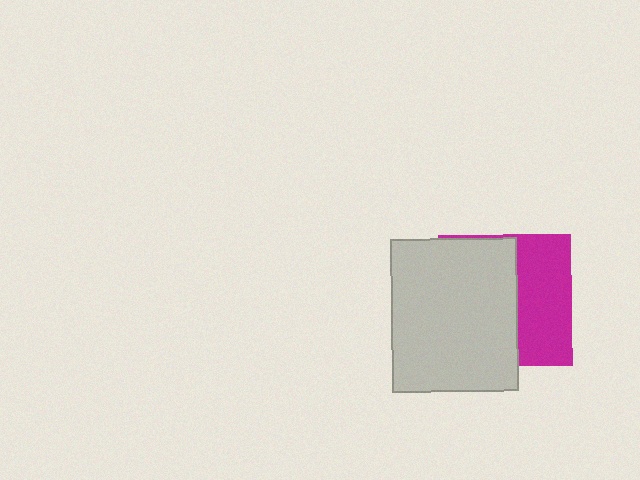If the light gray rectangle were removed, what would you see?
You would see the complete magenta square.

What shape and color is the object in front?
The object in front is a light gray rectangle.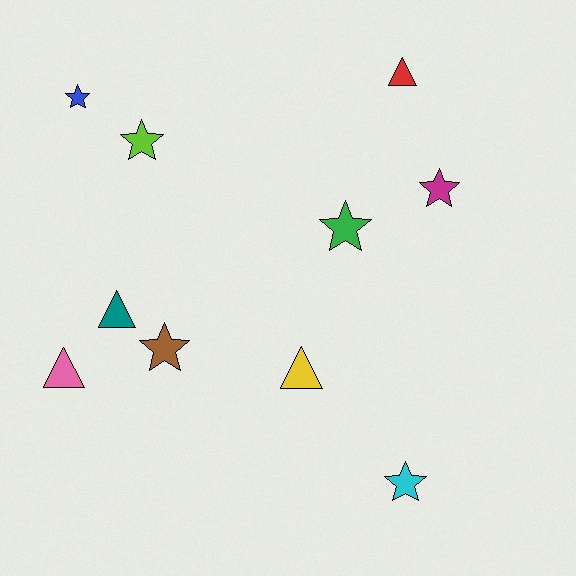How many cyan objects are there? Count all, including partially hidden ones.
There is 1 cyan object.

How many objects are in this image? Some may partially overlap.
There are 10 objects.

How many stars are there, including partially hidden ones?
There are 6 stars.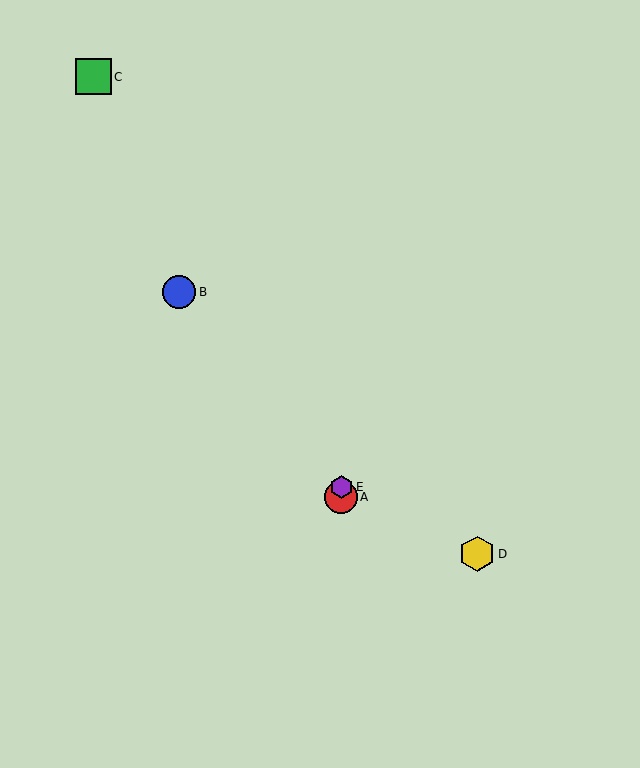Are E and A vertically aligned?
Yes, both are at x≈341.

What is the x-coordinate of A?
Object A is at x≈341.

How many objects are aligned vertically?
2 objects (A, E) are aligned vertically.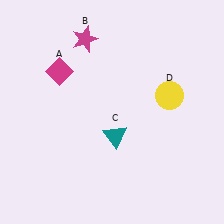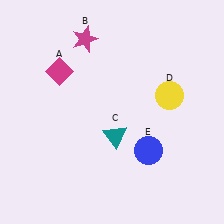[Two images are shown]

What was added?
A blue circle (E) was added in Image 2.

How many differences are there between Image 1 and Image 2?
There is 1 difference between the two images.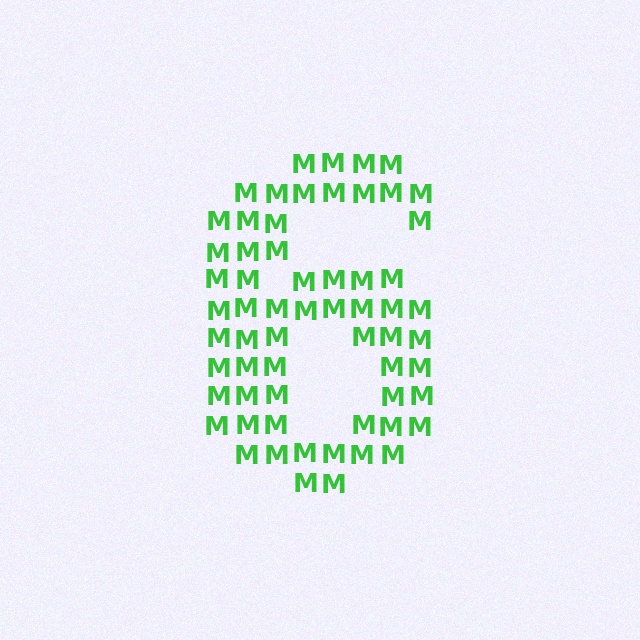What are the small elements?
The small elements are letter M's.